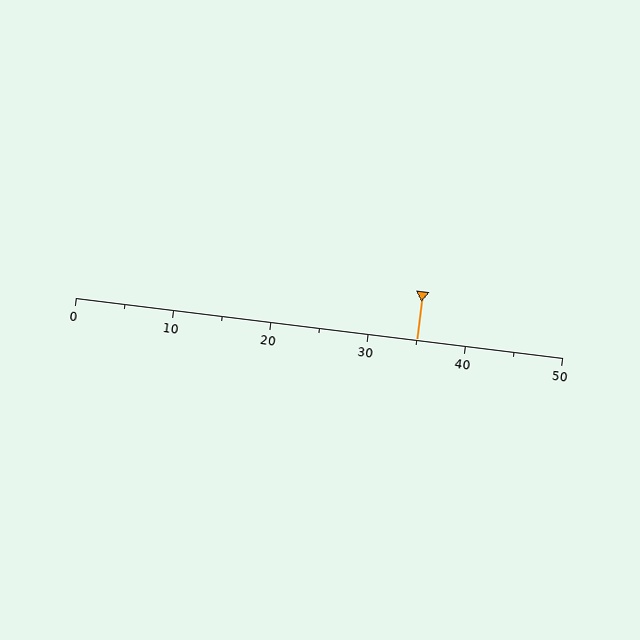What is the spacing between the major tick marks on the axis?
The major ticks are spaced 10 apart.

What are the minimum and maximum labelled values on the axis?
The axis runs from 0 to 50.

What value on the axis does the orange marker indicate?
The marker indicates approximately 35.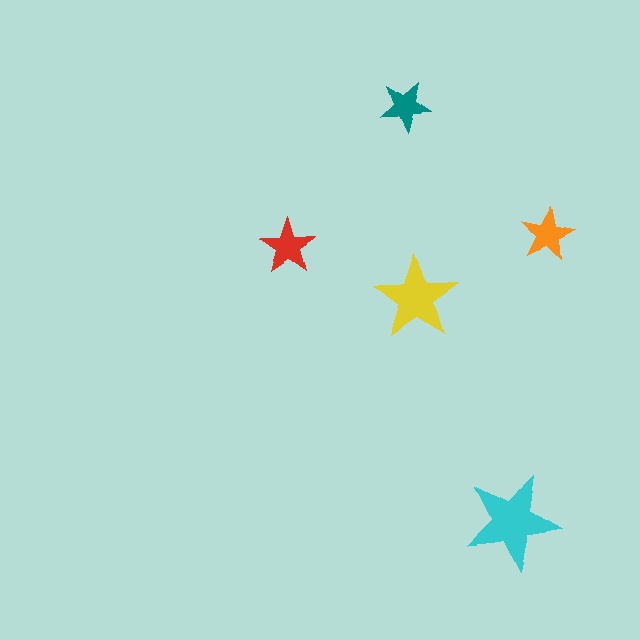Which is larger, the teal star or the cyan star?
The cyan one.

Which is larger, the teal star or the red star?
The red one.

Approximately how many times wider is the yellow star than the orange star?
About 1.5 times wider.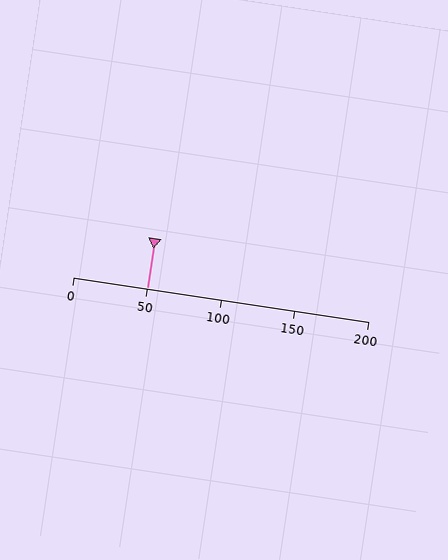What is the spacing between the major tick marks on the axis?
The major ticks are spaced 50 apart.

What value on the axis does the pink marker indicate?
The marker indicates approximately 50.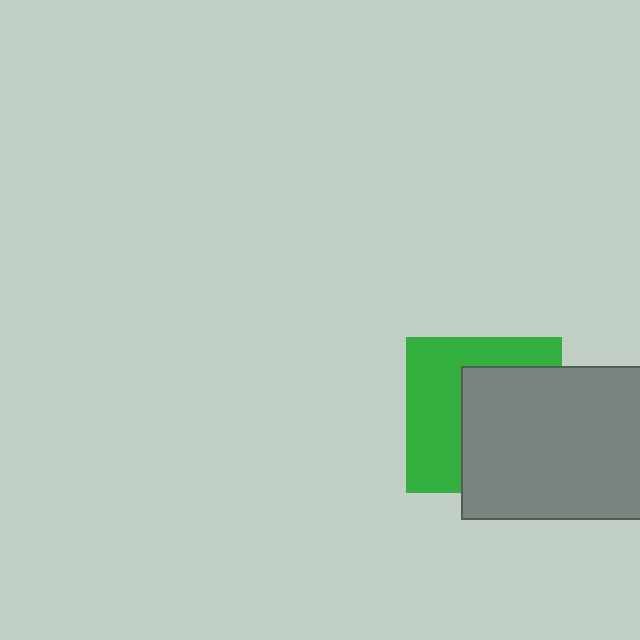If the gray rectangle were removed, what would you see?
You would see the complete green square.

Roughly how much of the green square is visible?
About half of it is visible (roughly 47%).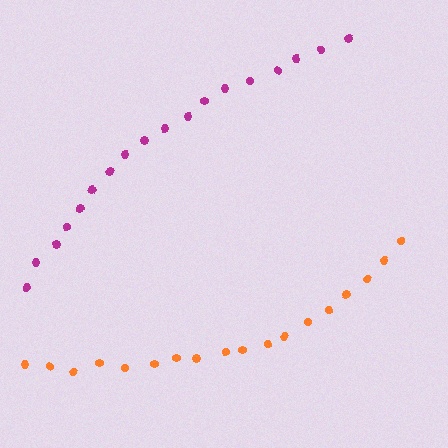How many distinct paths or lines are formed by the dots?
There are 2 distinct paths.